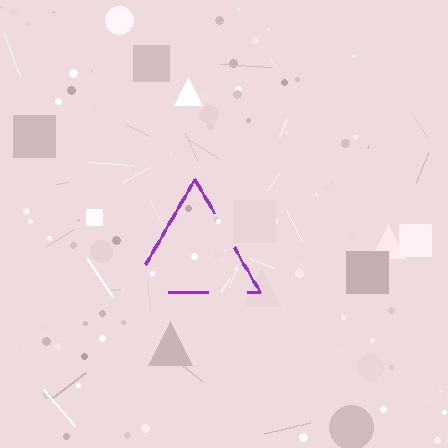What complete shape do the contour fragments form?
The contour fragments form a triangle.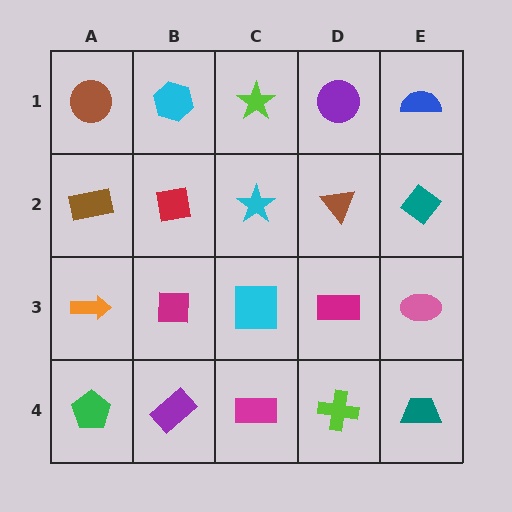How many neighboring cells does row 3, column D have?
4.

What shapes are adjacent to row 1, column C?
A cyan star (row 2, column C), a cyan hexagon (row 1, column B), a purple circle (row 1, column D).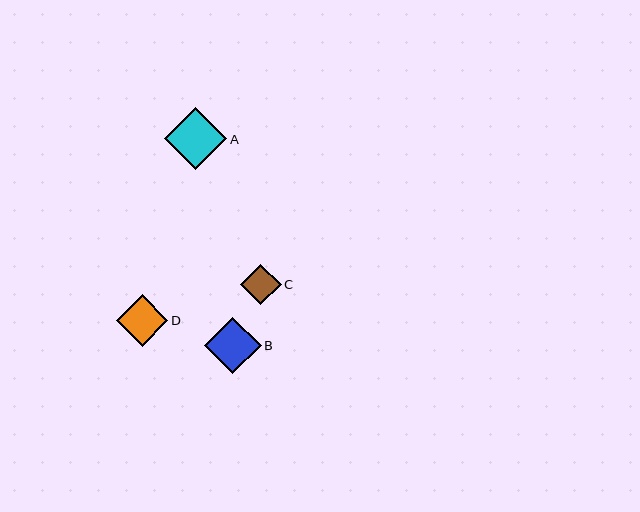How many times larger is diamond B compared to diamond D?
Diamond B is approximately 1.1 times the size of diamond D.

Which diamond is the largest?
Diamond A is the largest with a size of approximately 62 pixels.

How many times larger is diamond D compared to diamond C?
Diamond D is approximately 1.3 times the size of diamond C.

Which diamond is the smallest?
Diamond C is the smallest with a size of approximately 41 pixels.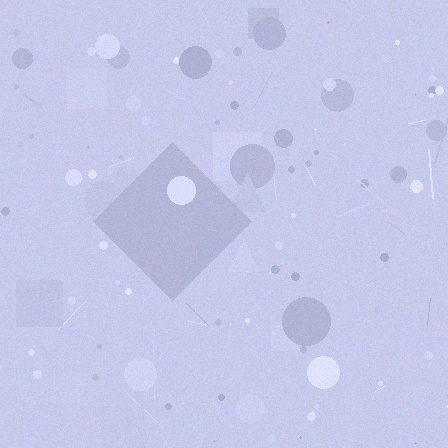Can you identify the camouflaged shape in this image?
The camouflaged shape is a diamond.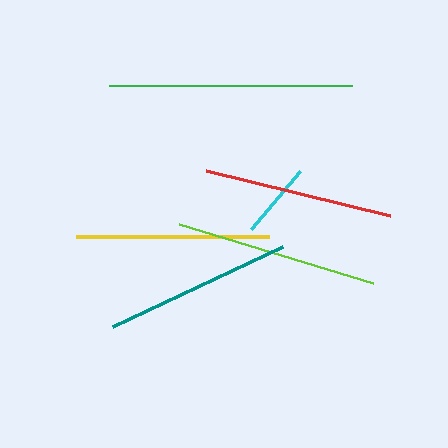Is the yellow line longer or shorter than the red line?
The yellow line is longer than the red line.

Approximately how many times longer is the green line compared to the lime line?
The green line is approximately 1.2 times the length of the lime line.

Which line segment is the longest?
The green line is the longest at approximately 243 pixels.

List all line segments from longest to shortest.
From longest to shortest: green, lime, yellow, red, teal, cyan.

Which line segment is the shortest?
The cyan line is the shortest at approximately 76 pixels.